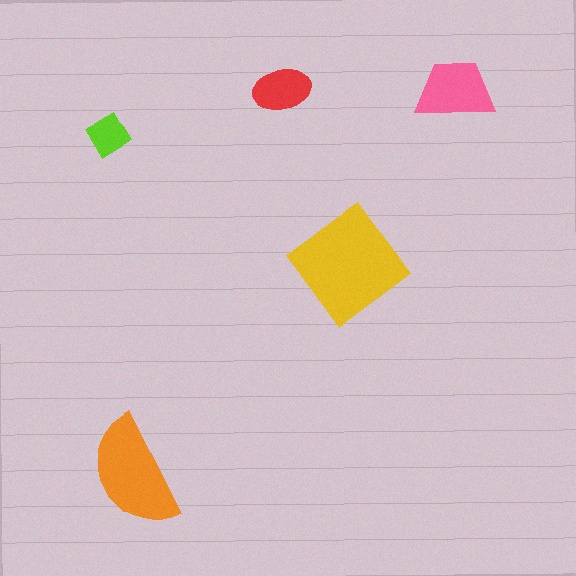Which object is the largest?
The yellow diamond.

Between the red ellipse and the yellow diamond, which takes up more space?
The yellow diamond.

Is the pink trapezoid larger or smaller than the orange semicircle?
Smaller.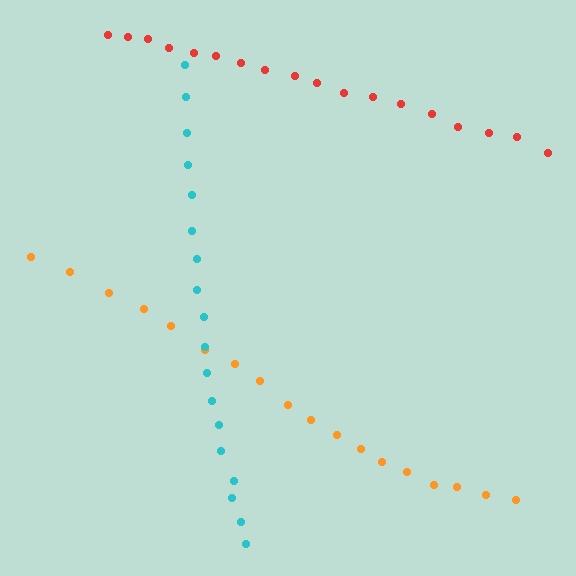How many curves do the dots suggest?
There are 3 distinct paths.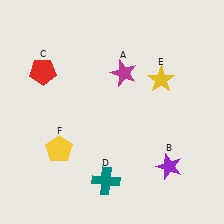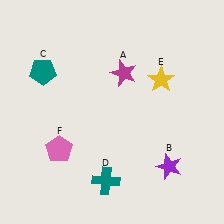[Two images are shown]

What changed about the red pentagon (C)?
In Image 1, C is red. In Image 2, it changed to teal.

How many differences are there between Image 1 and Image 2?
There are 2 differences between the two images.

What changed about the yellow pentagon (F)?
In Image 1, F is yellow. In Image 2, it changed to pink.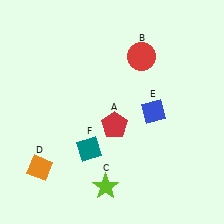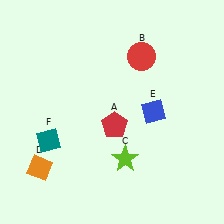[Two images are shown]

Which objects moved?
The objects that moved are: the lime star (C), the teal diamond (F).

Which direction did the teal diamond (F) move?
The teal diamond (F) moved left.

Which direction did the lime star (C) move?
The lime star (C) moved up.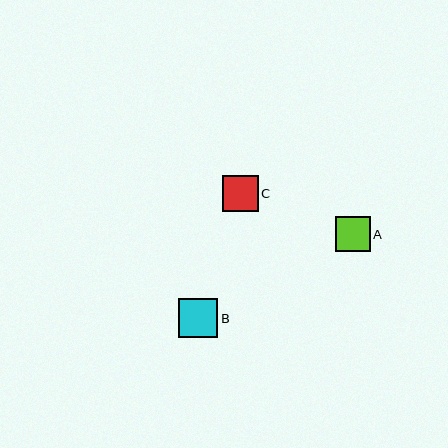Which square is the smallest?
Square A is the smallest with a size of approximately 35 pixels.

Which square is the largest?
Square B is the largest with a size of approximately 39 pixels.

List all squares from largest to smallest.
From largest to smallest: B, C, A.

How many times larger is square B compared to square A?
Square B is approximately 1.1 times the size of square A.